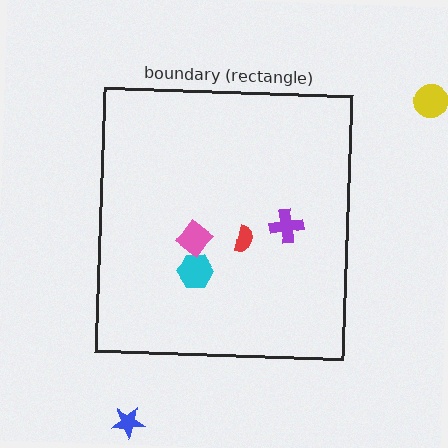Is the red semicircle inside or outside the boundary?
Inside.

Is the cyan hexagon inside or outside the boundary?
Inside.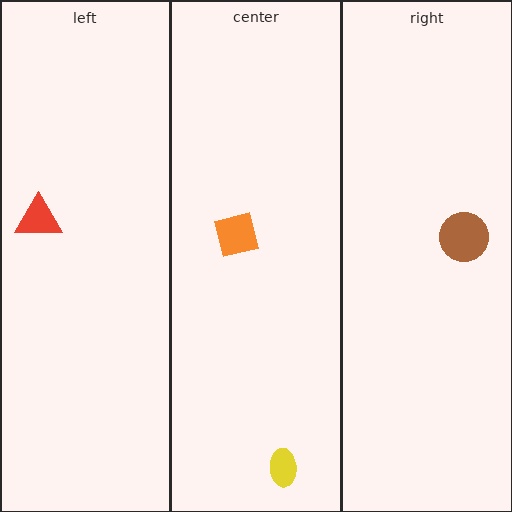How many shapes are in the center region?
2.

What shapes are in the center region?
The yellow ellipse, the orange square.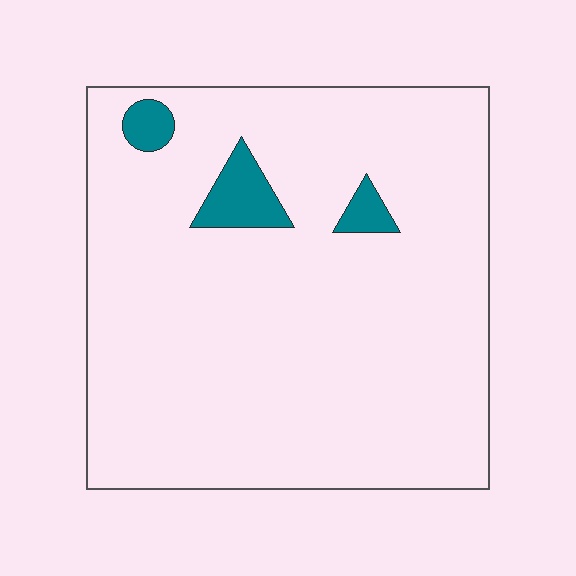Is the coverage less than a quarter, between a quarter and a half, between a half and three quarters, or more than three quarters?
Less than a quarter.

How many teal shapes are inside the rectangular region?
3.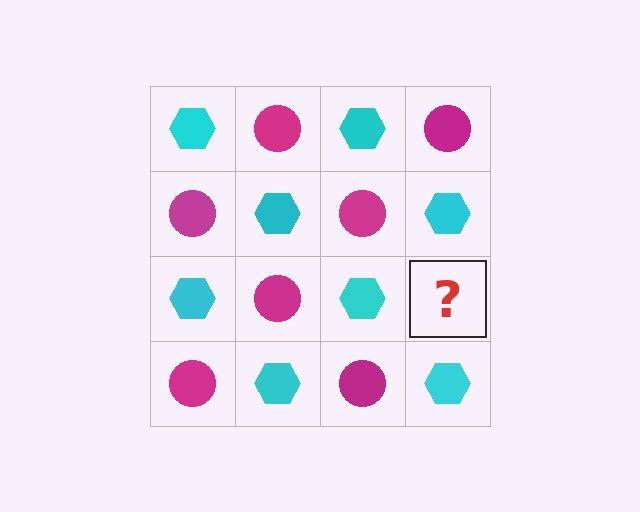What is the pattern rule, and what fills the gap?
The rule is that it alternates cyan hexagon and magenta circle in a checkerboard pattern. The gap should be filled with a magenta circle.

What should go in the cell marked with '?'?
The missing cell should contain a magenta circle.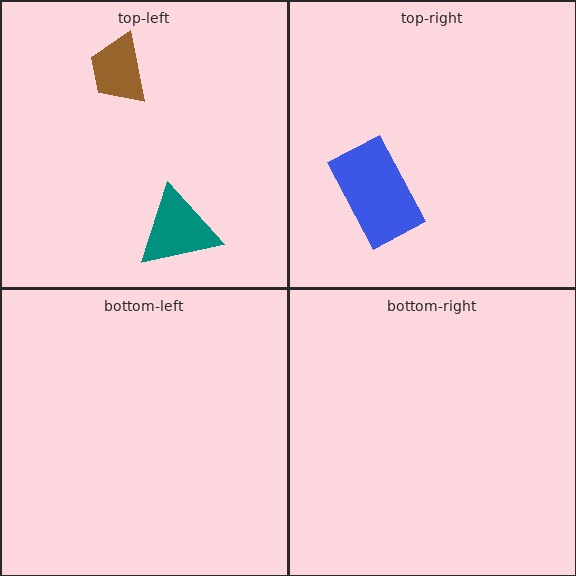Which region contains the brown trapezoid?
The top-left region.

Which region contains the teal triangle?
The top-left region.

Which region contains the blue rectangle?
The top-right region.